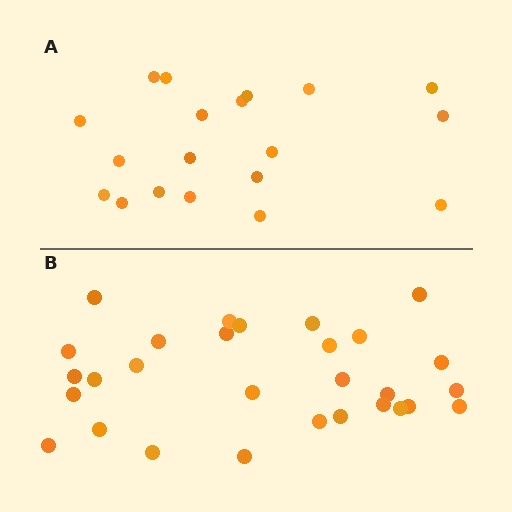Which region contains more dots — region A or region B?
Region B (the bottom region) has more dots.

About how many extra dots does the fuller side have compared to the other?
Region B has roughly 10 or so more dots than region A.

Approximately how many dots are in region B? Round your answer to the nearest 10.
About 30 dots. (The exact count is 29, which rounds to 30.)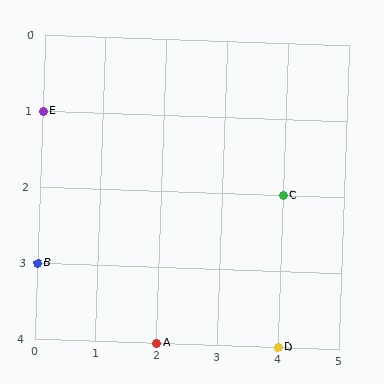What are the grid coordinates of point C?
Point C is at grid coordinates (4, 2).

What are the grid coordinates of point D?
Point D is at grid coordinates (4, 4).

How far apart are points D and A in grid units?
Points D and A are 2 columns apart.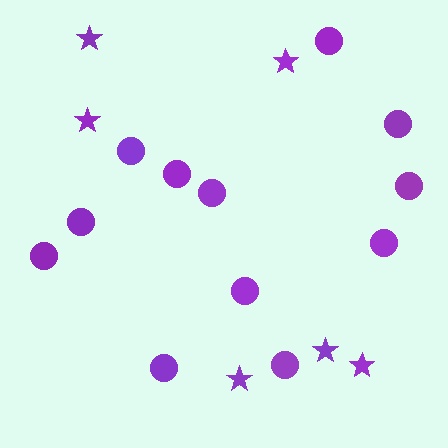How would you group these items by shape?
There are 2 groups: one group of stars (6) and one group of circles (12).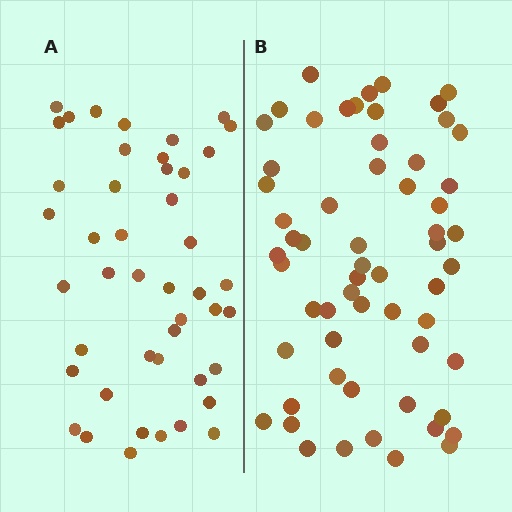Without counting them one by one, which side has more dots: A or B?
Region B (the right region) has more dots.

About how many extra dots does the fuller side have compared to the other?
Region B has approximately 15 more dots than region A.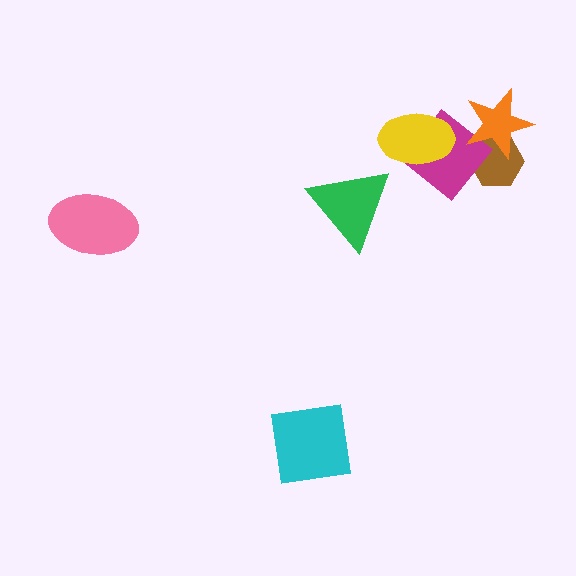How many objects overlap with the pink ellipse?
0 objects overlap with the pink ellipse.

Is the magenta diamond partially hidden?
Yes, it is partially covered by another shape.